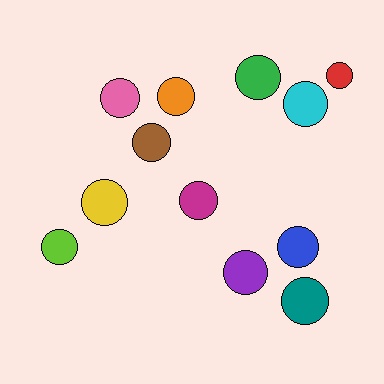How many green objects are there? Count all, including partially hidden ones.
There is 1 green object.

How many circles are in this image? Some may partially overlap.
There are 12 circles.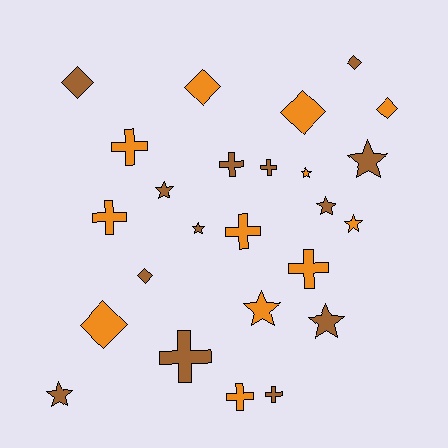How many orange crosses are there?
There are 5 orange crosses.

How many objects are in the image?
There are 25 objects.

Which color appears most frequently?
Brown, with 13 objects.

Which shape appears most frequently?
Star, with 9 objects.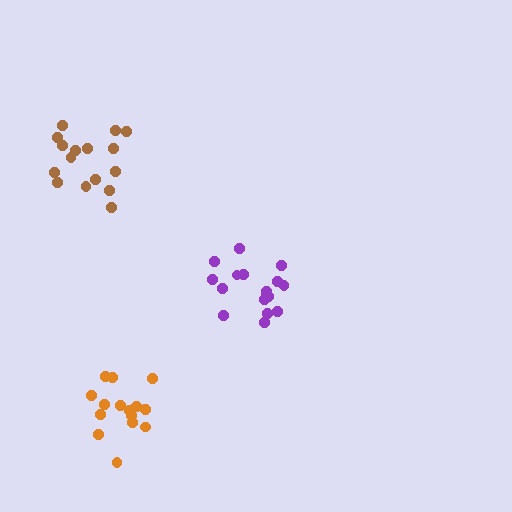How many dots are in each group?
Group 1: 17 dots, Group 2: 15 dots, Group 3: 16 dots (48 total).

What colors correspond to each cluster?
The clusters are colored: purple, orange, brown.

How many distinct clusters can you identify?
There are 3 distinct clusters.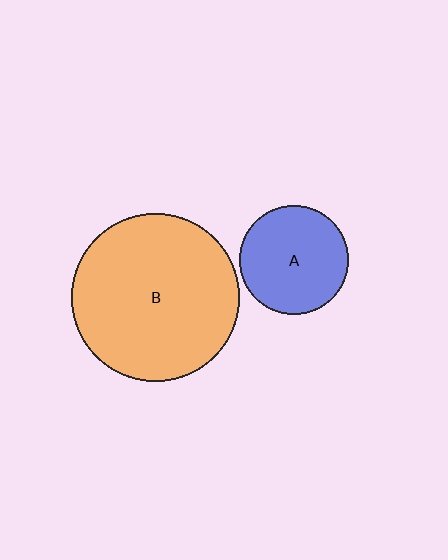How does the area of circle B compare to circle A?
Approximately 2.4 times.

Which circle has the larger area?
Circle B (orange).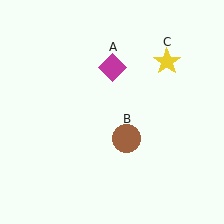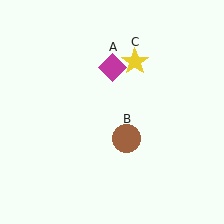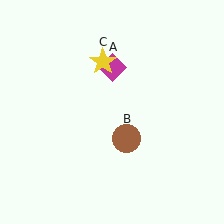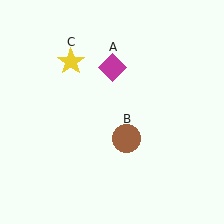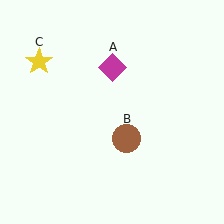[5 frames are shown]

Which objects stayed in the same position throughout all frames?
Magenta diamond (object A) and brown circle (object B) remained stationary.